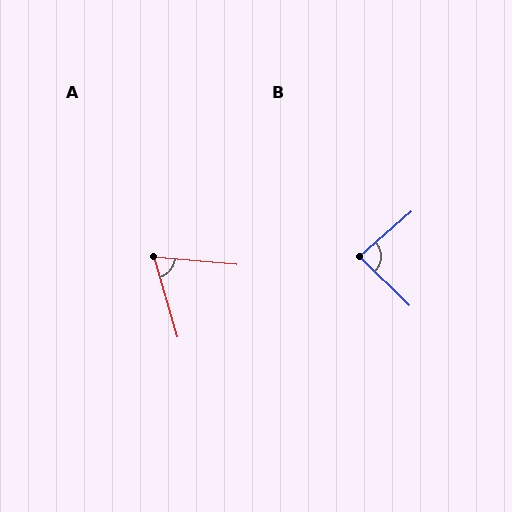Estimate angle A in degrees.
Approximately 69 degrees.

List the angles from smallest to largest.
A (69°), B (85°).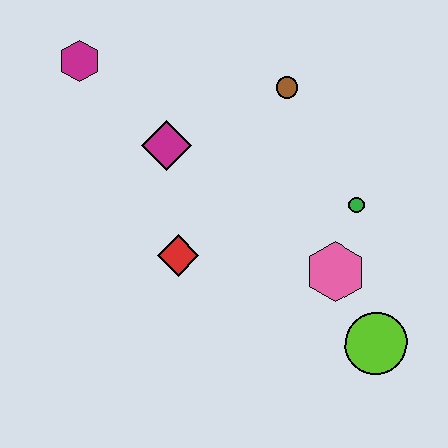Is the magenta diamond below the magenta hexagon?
Yes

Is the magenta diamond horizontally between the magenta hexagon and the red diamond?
Yes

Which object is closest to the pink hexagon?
The green circle is closest to the pink hexagon.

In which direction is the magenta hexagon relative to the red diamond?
The magenta hexagon is above the red diamond.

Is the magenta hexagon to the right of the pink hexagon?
No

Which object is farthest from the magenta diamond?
The lime circle is farthest from the magenta diamond.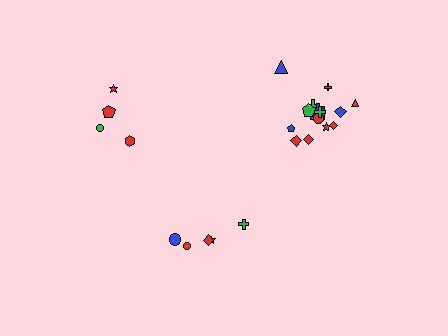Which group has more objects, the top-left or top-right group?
The top-right group.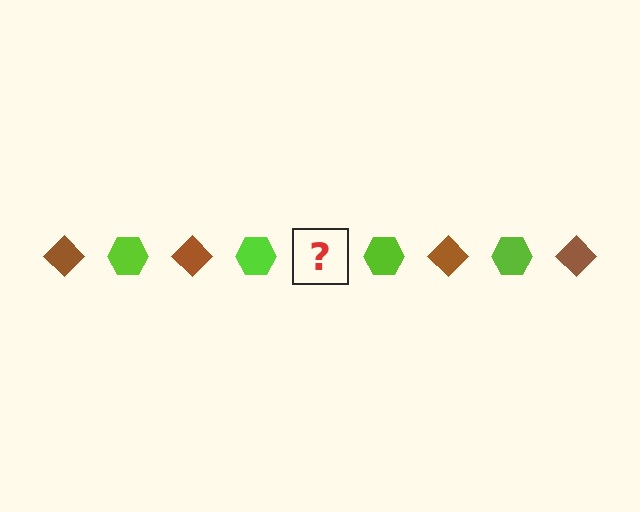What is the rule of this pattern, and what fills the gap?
The rule is that the pattern alternates between brown diamond and lime hexagon. The gap should be filled with a brown diamond.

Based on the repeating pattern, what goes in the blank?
The blank should be a brown diamond.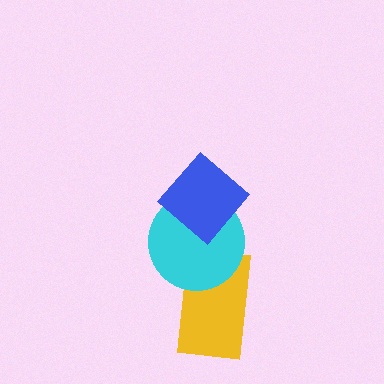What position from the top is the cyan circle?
The cyan circle is 2nd from the top.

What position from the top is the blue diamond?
The blue diamond is 1st from the top.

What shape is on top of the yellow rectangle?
The cyan circle is on top of the yellow rectangle.